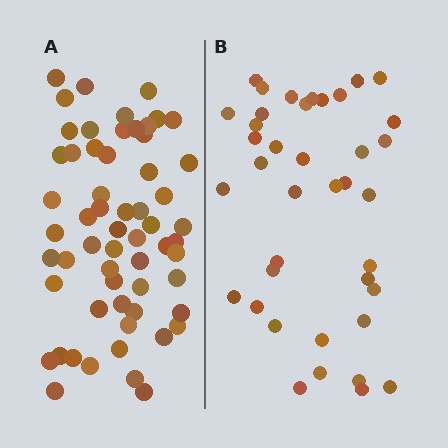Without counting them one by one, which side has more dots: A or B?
Region A (the left region) has more dots.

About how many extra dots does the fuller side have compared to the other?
Region A has approximately 20 more dots than region B.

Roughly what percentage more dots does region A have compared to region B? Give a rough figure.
About 50% more.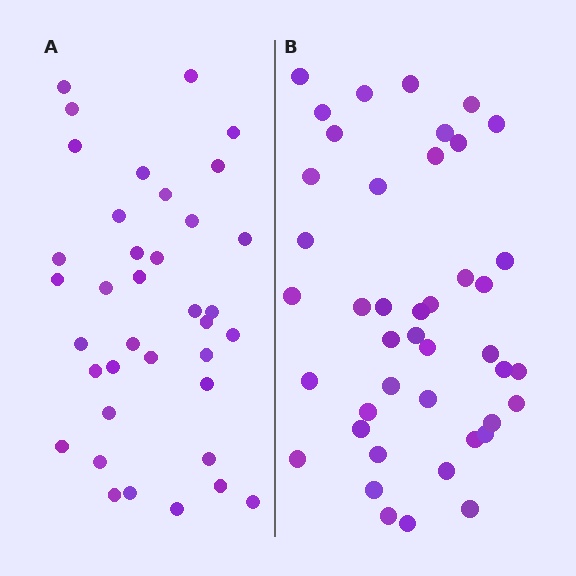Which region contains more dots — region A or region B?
Region B (the right region) has more dots.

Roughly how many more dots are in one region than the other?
Region B has about 6 more dots than region A.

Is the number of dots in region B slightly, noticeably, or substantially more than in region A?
Region B has only slightly more — the two regions are fairly close. The ratio is roughly 1.2 to 1.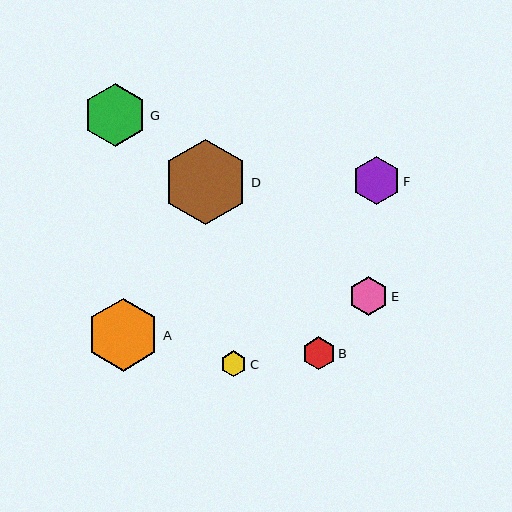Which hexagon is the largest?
Hexagon D is the largest with a size of approximately 85 pixels.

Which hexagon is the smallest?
Hexagon C is the smallest with a size of approximately 26 pixels.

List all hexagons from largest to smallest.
From largest to smallest: D, A, G, F, E, B, C.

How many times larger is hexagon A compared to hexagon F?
Hexagon A is approximately 1.5 times the size of hexagon F.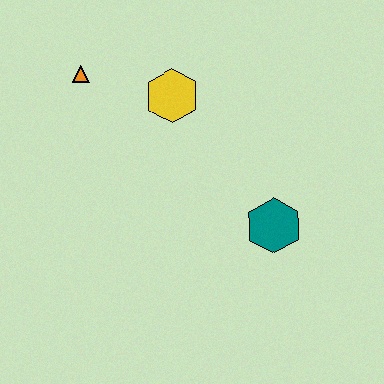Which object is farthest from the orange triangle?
The teal hexagon is farthest from the orange triangle.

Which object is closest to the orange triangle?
The yellow hexagon is closest to the orange triangle.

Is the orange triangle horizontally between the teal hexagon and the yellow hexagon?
No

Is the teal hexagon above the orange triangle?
No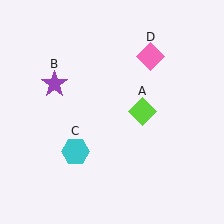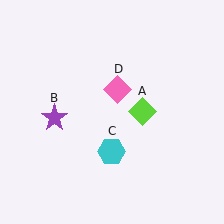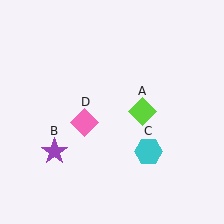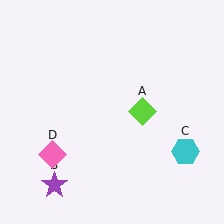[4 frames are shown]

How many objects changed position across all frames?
3 objects changed position: purple star (object B), cyan hexagon (object C), pink diamond (object D).